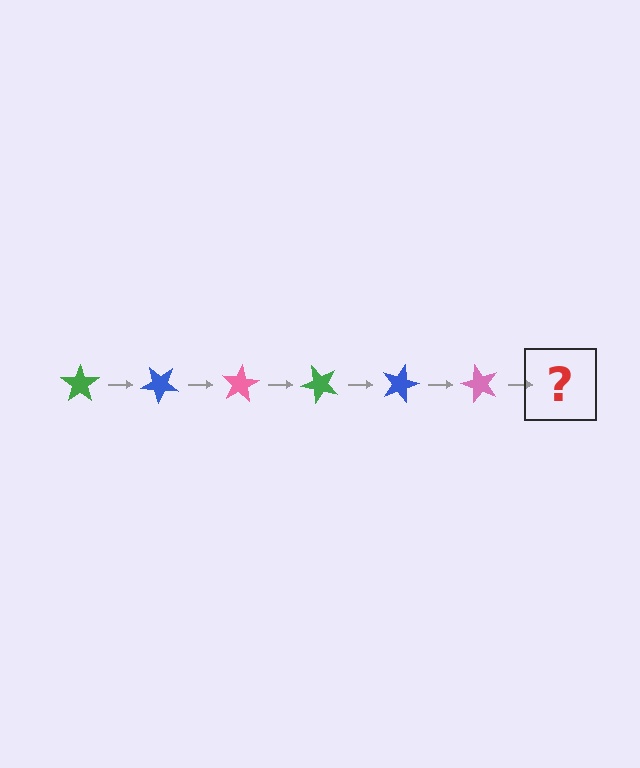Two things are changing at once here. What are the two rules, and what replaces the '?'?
The two rules are that it rotates 40 degrees each step and the color cycles through green, blue, and pink. The '?' should be a green star, rotated 240 degrees from the start.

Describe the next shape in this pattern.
It should be a green star, rotated 240 degrees from the start.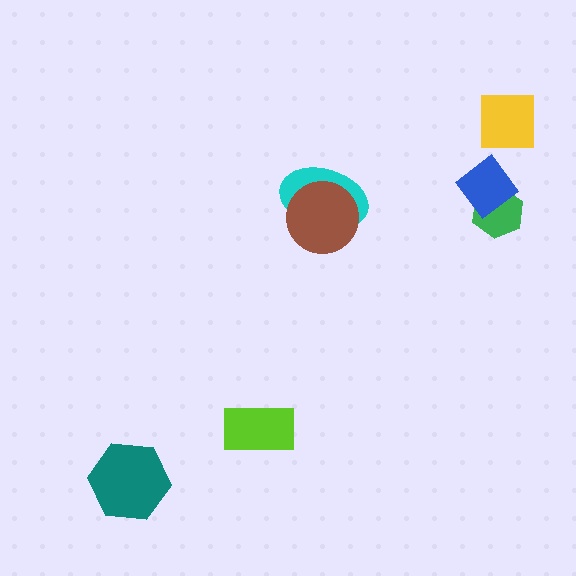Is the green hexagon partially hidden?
Yes, it is partially covered by another shape.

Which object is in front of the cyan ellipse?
The brown circle is in front of the cyan ellipse.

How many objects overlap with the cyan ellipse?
1 object overlaps with the cyan ellipse.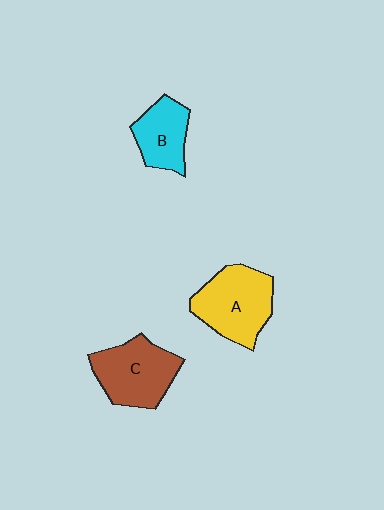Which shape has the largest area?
Shape A (yellow).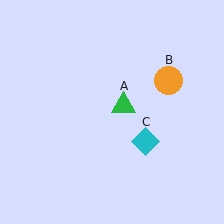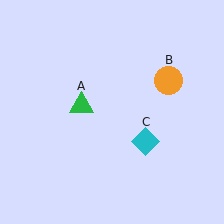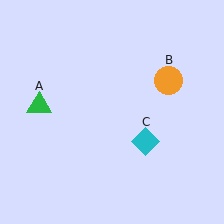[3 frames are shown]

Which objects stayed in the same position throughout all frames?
Orange circle (object B) and cyan diamond (object C) remained stationary.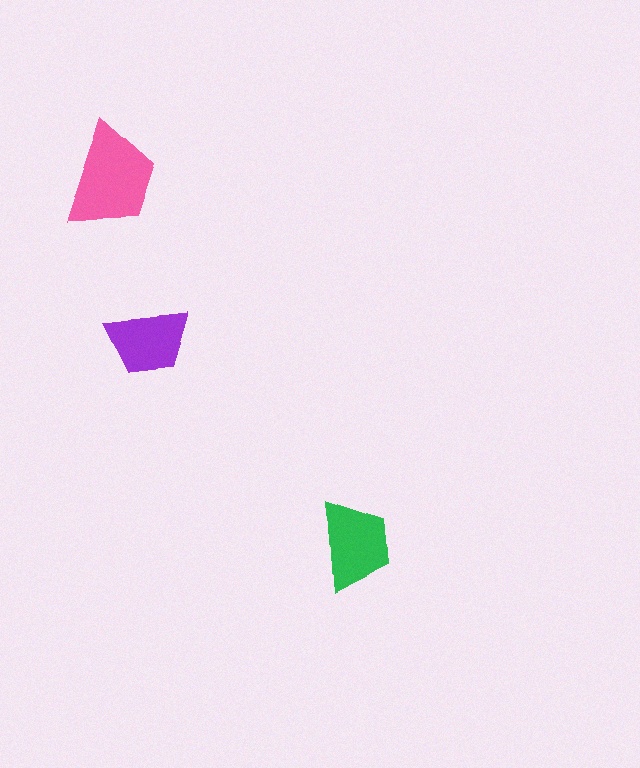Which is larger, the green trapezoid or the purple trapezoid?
The green one.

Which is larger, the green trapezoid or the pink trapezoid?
The pink one.